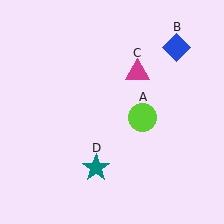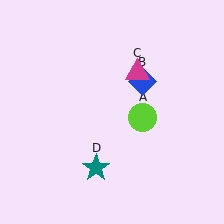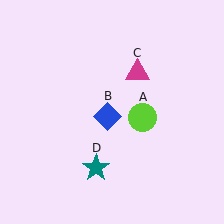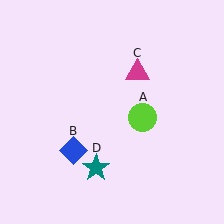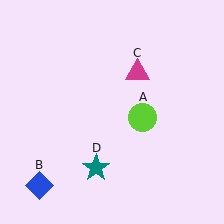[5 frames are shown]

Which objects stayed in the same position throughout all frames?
Lime circle (object A) and magenta triangle (object C) and teal star (object D) remained stationary.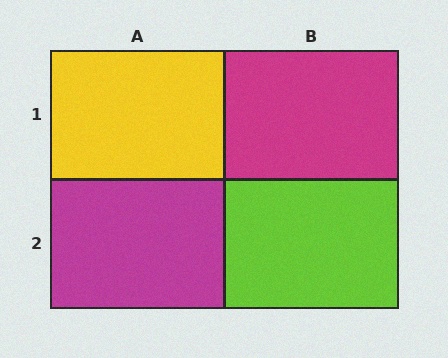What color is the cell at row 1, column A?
Yellow.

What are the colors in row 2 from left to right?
Magenta, lime.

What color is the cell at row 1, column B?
Magenta.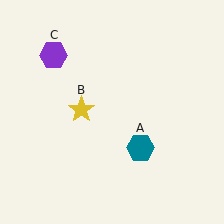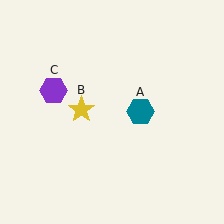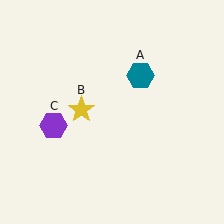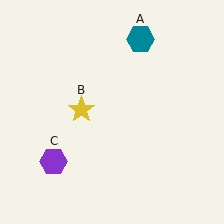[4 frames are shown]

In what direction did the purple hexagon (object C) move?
The purple hexagon (object C) moved down.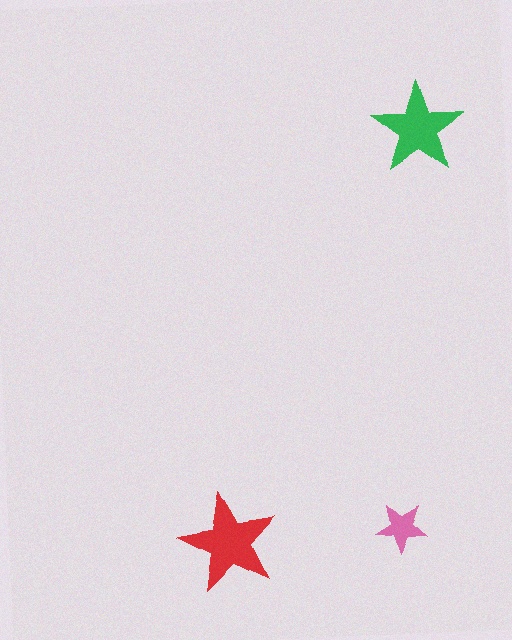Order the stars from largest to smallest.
the red one, the green one, the pink one.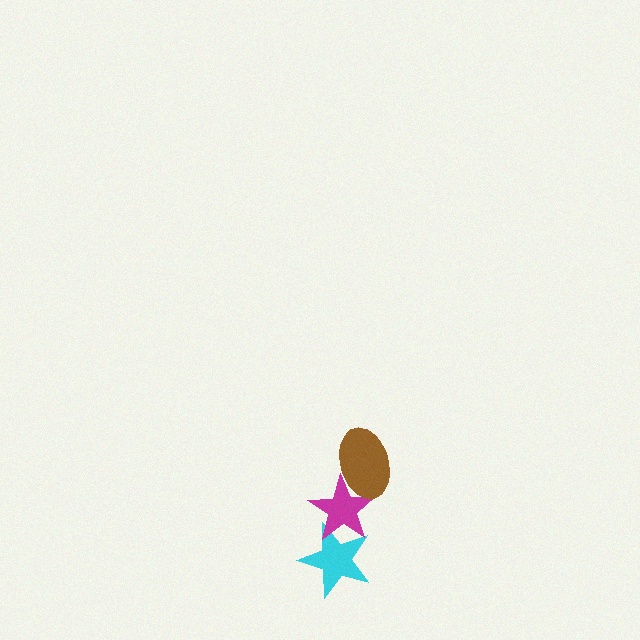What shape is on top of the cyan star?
The magenta star is on top of the cyan star.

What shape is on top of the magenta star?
The brown ellipse is on top of the magenta star.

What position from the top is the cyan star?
The cyan star is 3rd from the top.